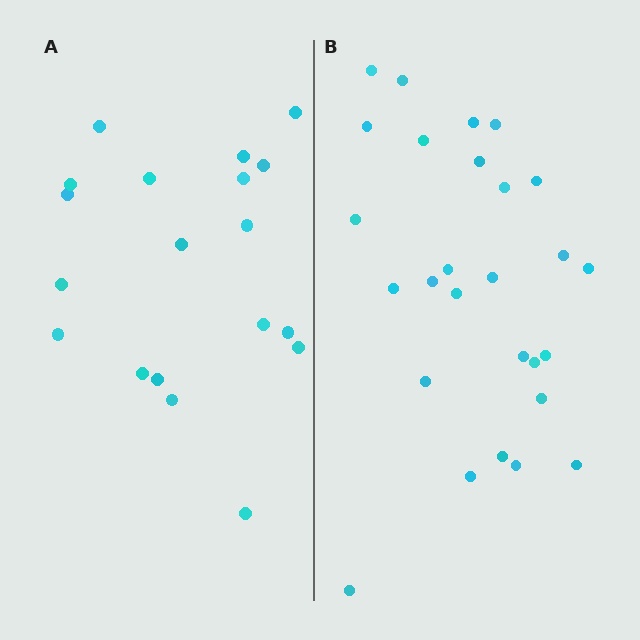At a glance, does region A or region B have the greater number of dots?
Region B (the right region) has more dots.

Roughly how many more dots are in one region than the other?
Region B has roughly 8 or so more dots than region A.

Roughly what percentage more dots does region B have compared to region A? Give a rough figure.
About 40% more.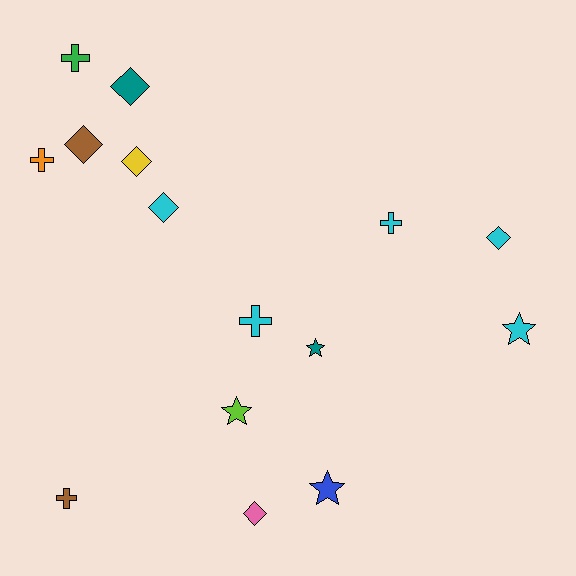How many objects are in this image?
There are 15 objects.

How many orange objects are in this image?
There is 1 orange object.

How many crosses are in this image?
There are 5 crosses.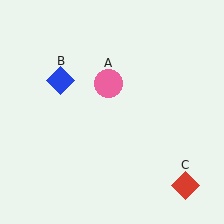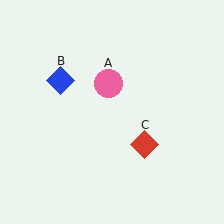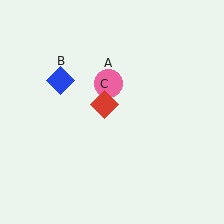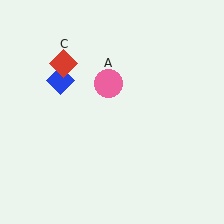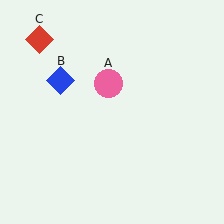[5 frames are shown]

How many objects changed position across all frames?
1 object changed position: red diamond (object C).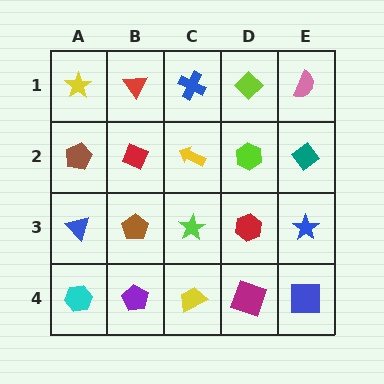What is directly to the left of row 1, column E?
A lime diamond.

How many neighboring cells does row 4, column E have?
2.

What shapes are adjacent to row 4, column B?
A brown pentagon (row 3, column B), a cyan hexagon (row 4, column A), a yellow trapezoid (row 4, column C).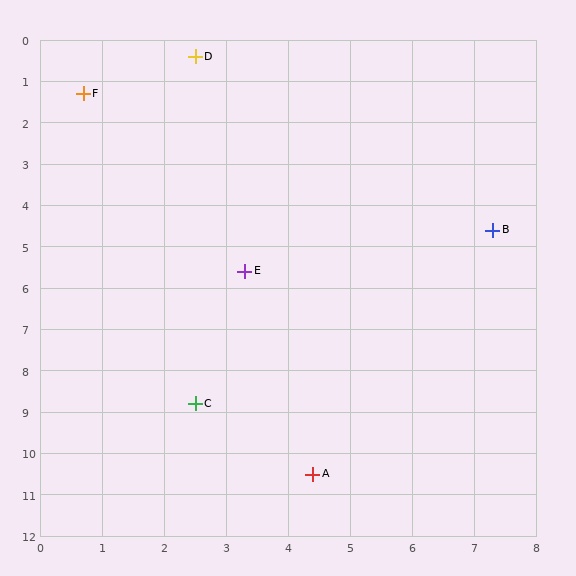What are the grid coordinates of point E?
Point E is at approximately (3.3, 5.6).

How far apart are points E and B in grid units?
Points E and B are about 4.1 grid units apart.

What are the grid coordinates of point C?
Point C is at approximately (2.5, 8.8).